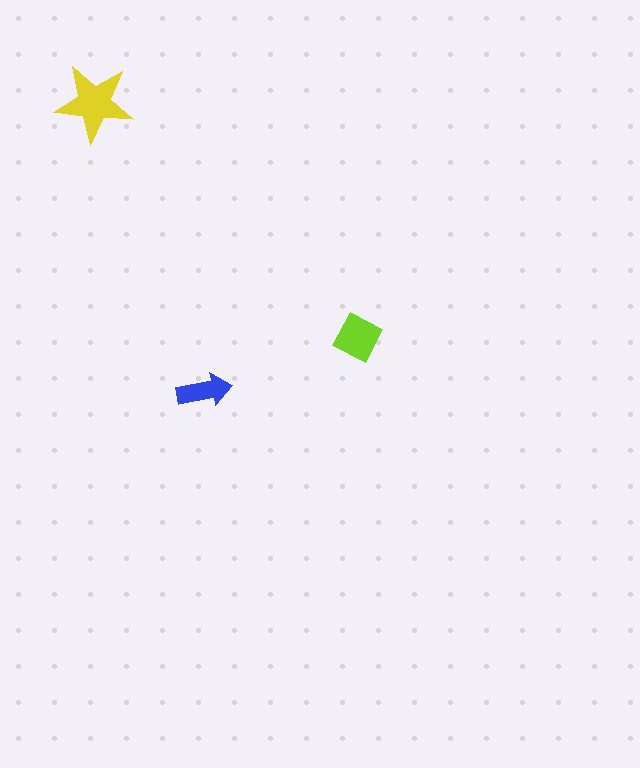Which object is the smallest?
The blue arrow.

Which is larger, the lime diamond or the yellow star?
The yellow star.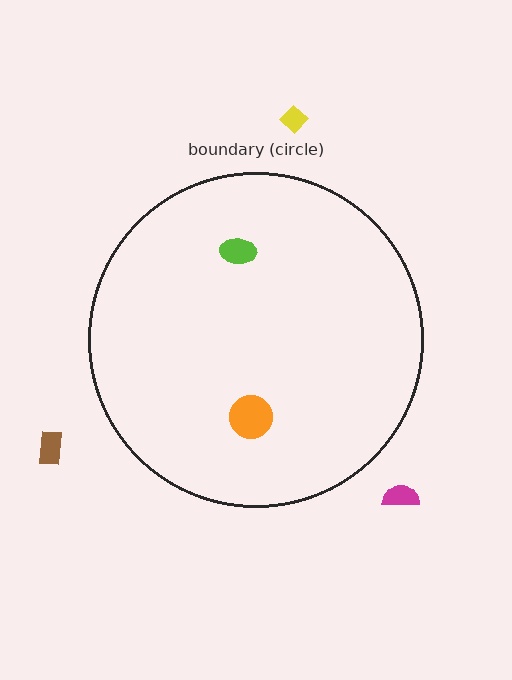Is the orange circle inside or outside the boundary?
Inside.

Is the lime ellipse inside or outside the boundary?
Inside.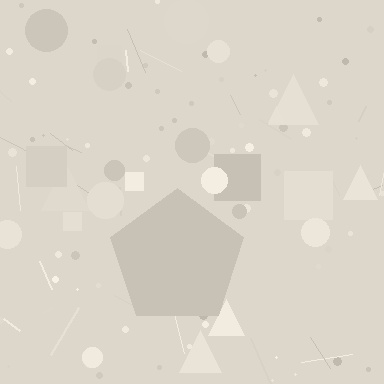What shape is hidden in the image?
A pentagon is hidden in the image.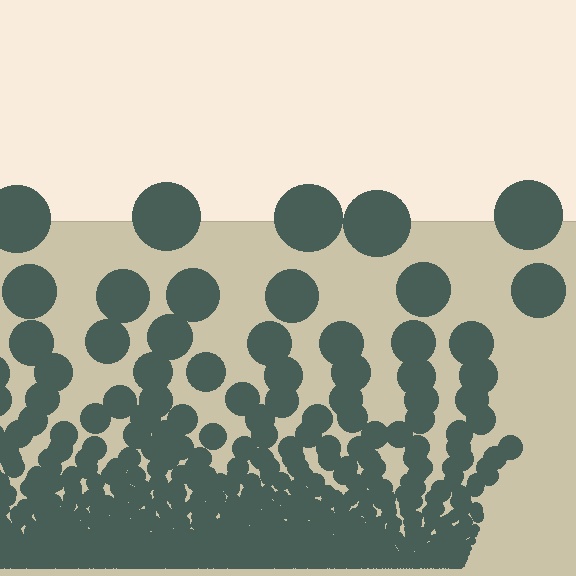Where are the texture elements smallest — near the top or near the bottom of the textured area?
Near the bottom.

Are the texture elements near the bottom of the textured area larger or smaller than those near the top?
Smaller. The gradient is inverted — elements near the bottom are smaller and denser.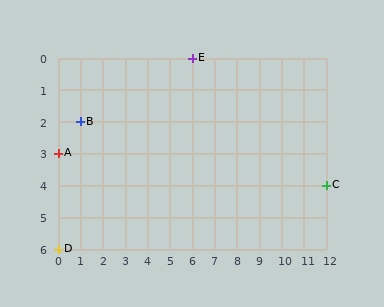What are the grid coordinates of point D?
Point D is at grid coordinates (0, 6).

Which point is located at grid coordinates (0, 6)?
Point D is at (0, 6).